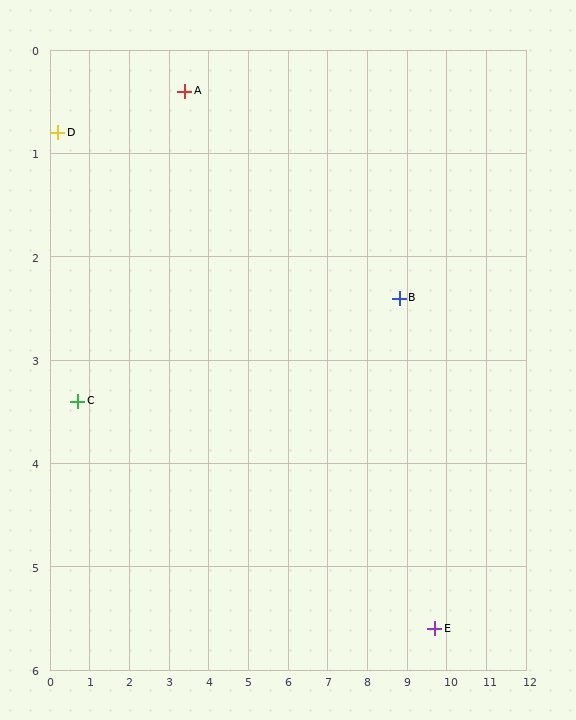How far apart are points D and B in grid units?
Points D and B are about 8.7 grid units apart.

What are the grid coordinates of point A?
Point A is at approximately (3.4, 0.4).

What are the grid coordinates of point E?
Point E is at approximately (9.7, 5.6).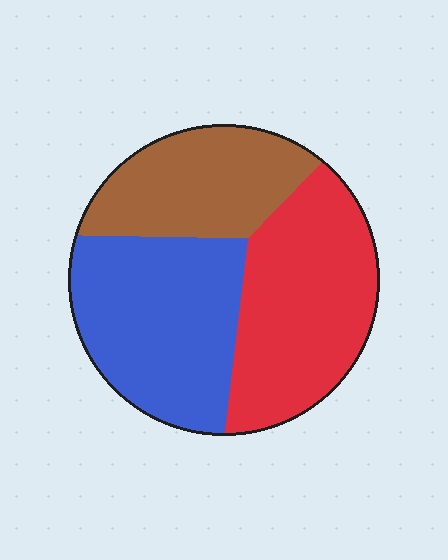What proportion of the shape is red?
Red covers around 35% of the shape.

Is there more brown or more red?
Red.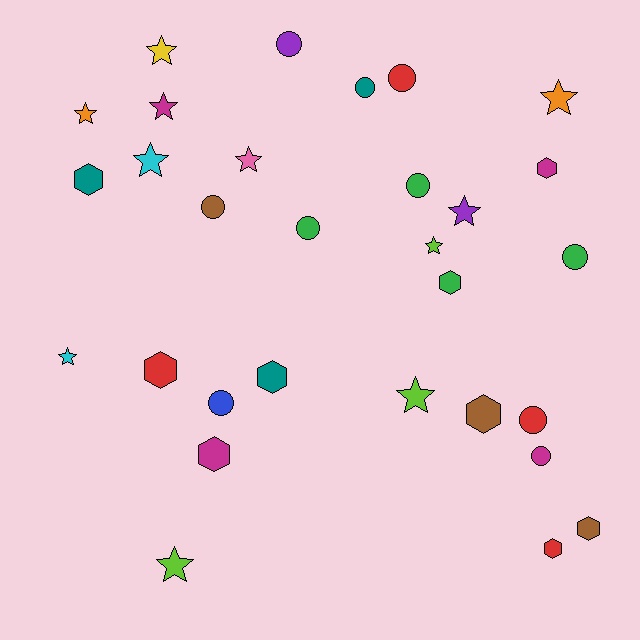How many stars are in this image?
There are 11 stars.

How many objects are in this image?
There are 30 objects.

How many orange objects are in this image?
There are 2 orange objects.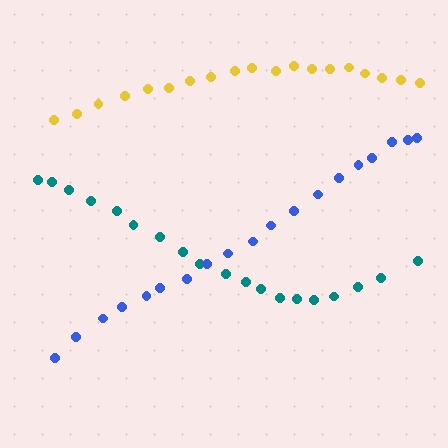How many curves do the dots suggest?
There are 3 distinct paths.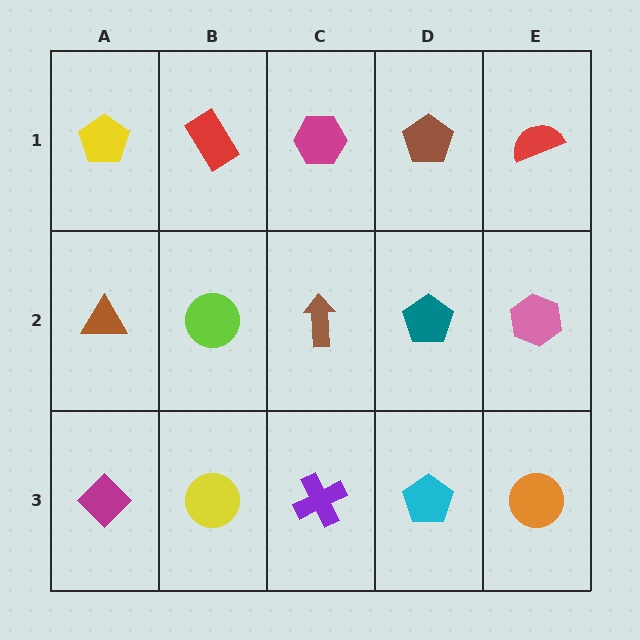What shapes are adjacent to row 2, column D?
A brown pentagon (row 1, column D), a cyan pentagon (row 3, column D), a brown arrow (row 2, column C), a pink hexagon (row 2, column E).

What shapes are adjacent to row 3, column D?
A teal pentagon (row 2, column D), a purple cross (row 3, column C), an orange circle (row 3, column E).